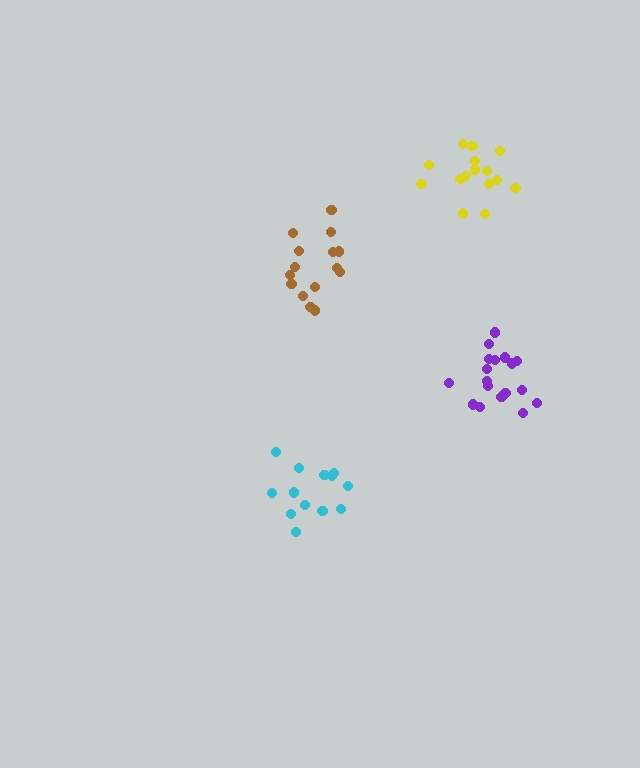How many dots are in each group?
Group 1: 13 dots, Group 2: 15 dots, Group 3: 15 dots, Group 4: 18 dots (61 total).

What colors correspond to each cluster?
The clusters are colored: cyan, brown, yellow, purple.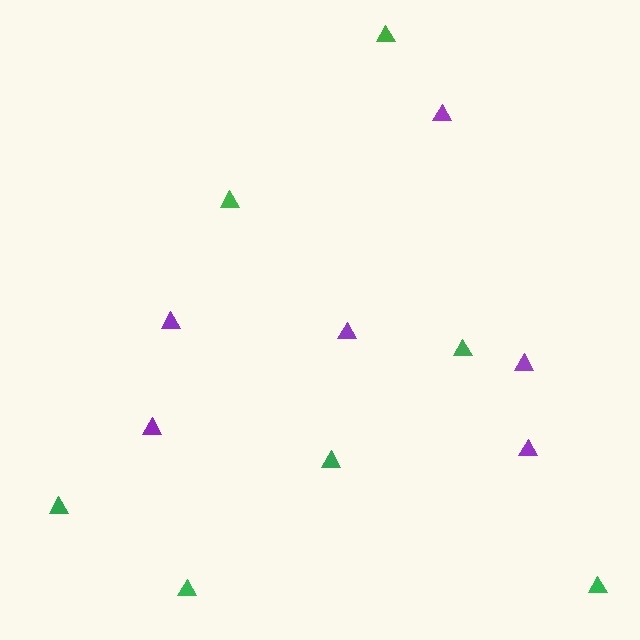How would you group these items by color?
There are 2 groups: one group of purple triangles (6) and one group of green triangles (7).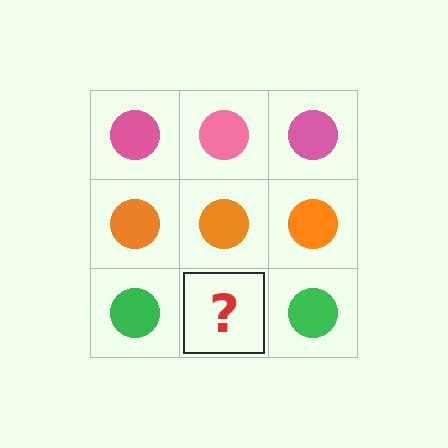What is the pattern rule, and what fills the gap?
The rule is that each row has a consistent color. The gap should be filled with a green circle.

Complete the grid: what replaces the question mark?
The question mark should be replaced with a green circle.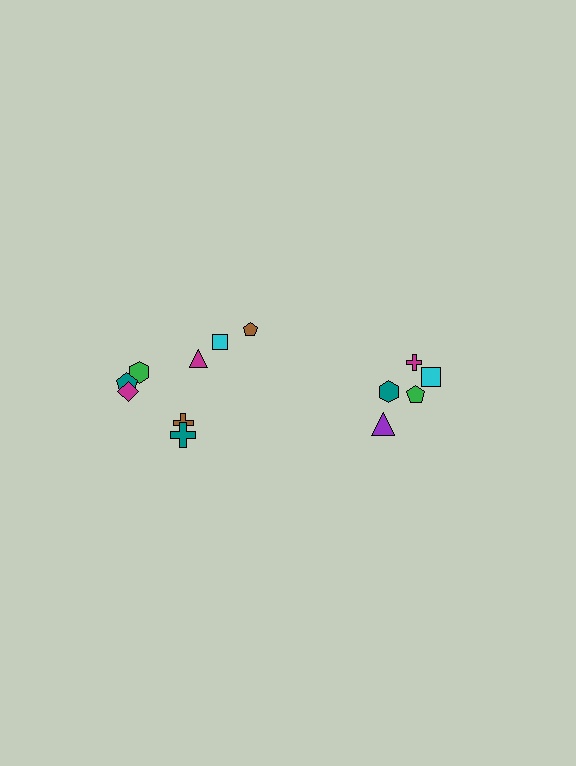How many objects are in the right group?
There are 5 objects.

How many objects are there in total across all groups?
There are 13 objects.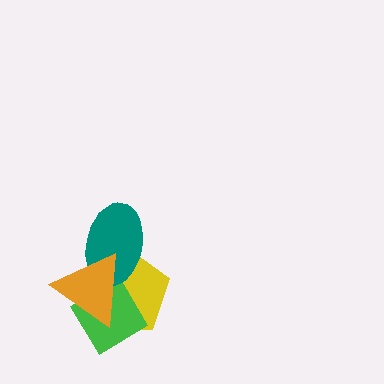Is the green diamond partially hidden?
Yes, it is partially covered by another shape.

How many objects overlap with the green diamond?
2 objects overlap with the green diamond.